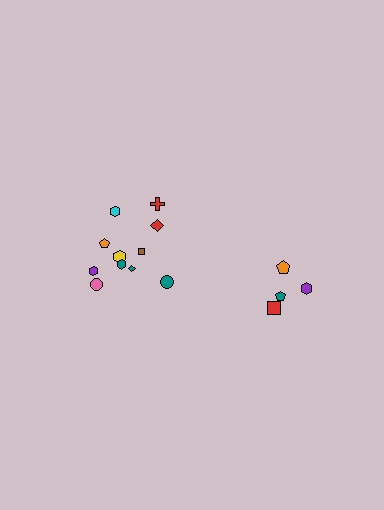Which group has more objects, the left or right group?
The left group.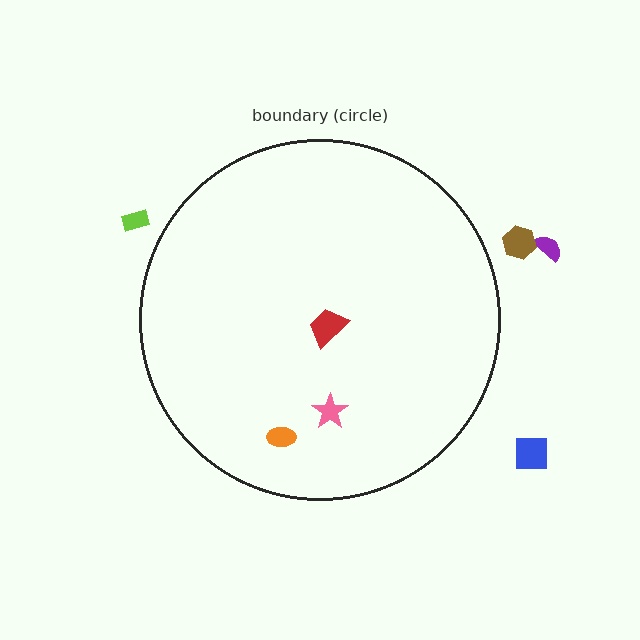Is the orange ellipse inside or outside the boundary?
Inside.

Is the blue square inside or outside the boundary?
Outside.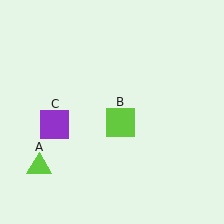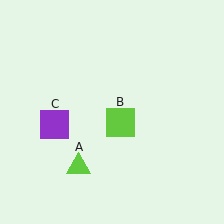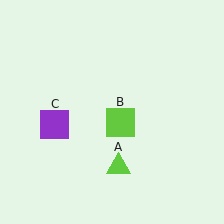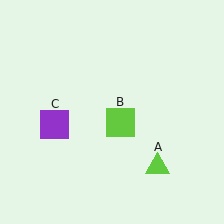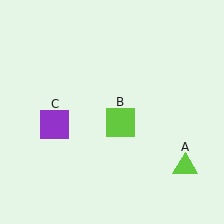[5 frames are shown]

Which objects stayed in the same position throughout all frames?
Lime square (object B) and purple square (object C) remained stationary.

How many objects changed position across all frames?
1 object changed position: lime triangle (object A).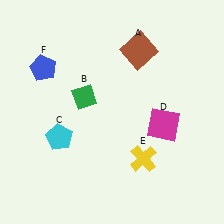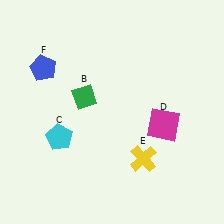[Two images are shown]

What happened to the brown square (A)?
The brown square (A) was removed in Image 2. It was in the top-right area of Image 1.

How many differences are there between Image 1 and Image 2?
There is 1 difference between the two images.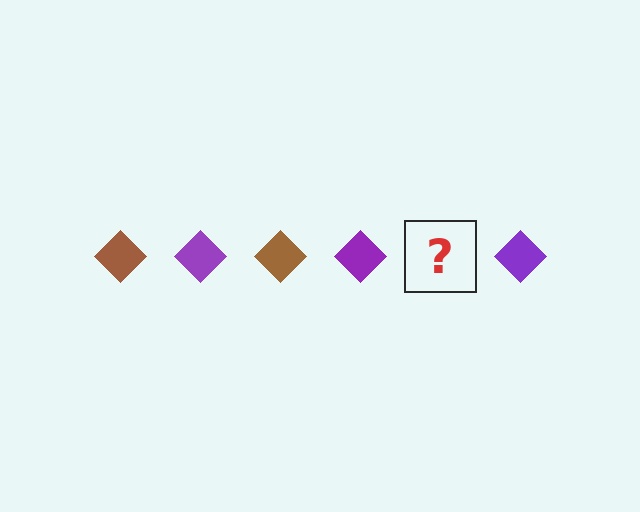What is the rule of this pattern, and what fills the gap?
The rule is that the pattern cycles through brown, purple diamonds. The gap should be filled with a brown diamond.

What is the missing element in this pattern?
The missing element is a brown diamond.